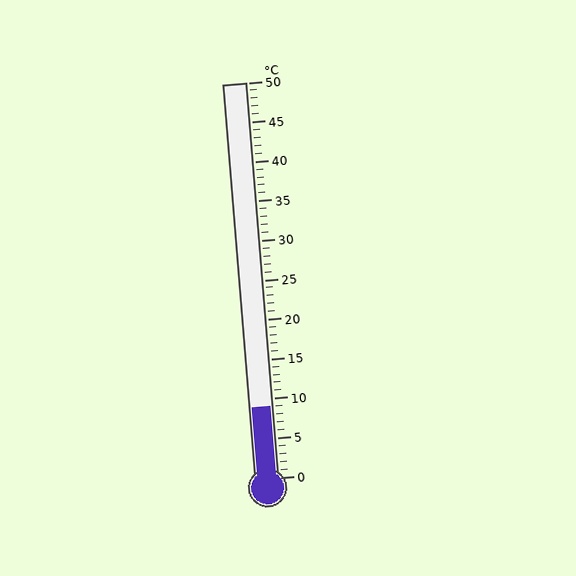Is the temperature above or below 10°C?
The temperature is below 10°C.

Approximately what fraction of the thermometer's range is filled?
The thermometer is filled to approximately 20% of its range.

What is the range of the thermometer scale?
The thermometer scale ranges from 0°C to 50°C.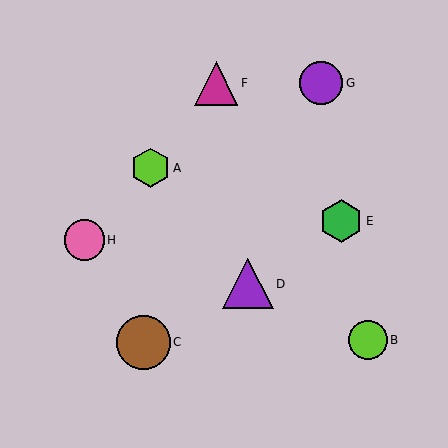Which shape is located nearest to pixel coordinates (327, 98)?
The purple circle (labeled G) at (321, 83) is nearest to that location.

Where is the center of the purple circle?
The center of the purple circle is at (321, 83).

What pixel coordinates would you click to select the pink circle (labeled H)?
Click at (84, 240) to select the pink circle H.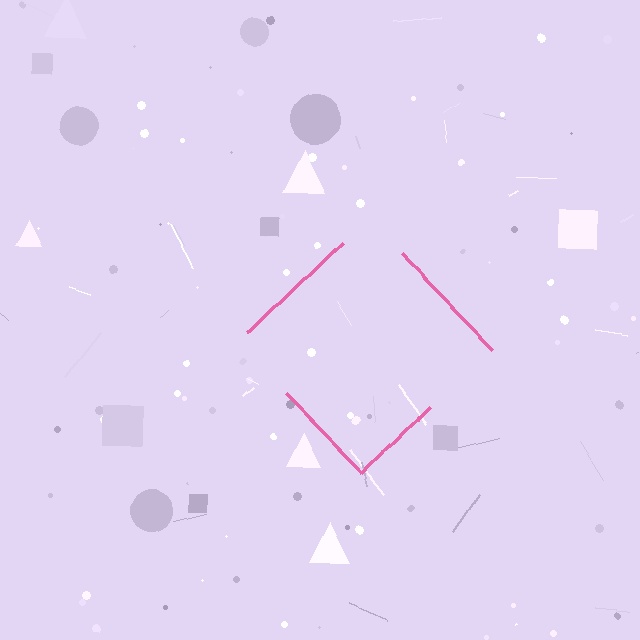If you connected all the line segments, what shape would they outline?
They would outline a diamond.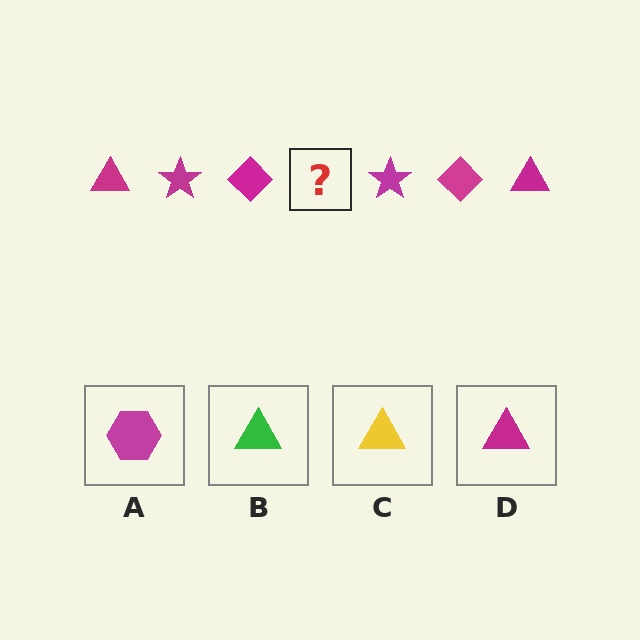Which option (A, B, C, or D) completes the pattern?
D.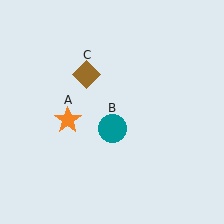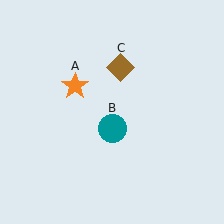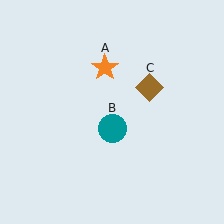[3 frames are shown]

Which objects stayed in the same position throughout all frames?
Teal circle (object B) remained stationary.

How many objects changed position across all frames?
2 objects changed position: orange star (object A), brown diamond (object C).